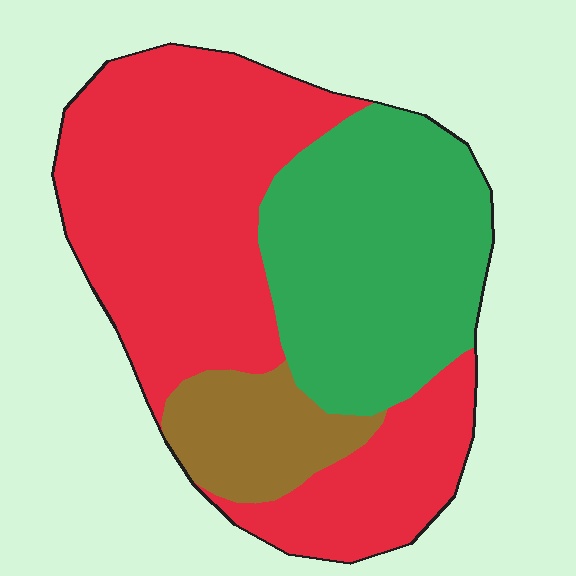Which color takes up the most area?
Red, at roughly 55%.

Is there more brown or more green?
Green.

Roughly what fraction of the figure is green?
Green covers around 35% of the figure.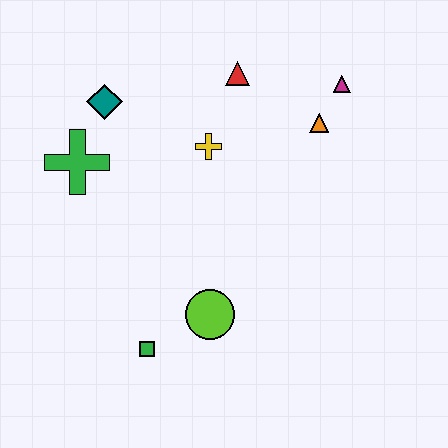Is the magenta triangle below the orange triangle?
No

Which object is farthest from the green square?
The magenta triangle is farthest from the green square.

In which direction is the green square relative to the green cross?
The green square is below the green cross.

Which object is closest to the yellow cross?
The red triangle is closest to the yellow cross.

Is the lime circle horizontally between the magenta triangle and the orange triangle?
No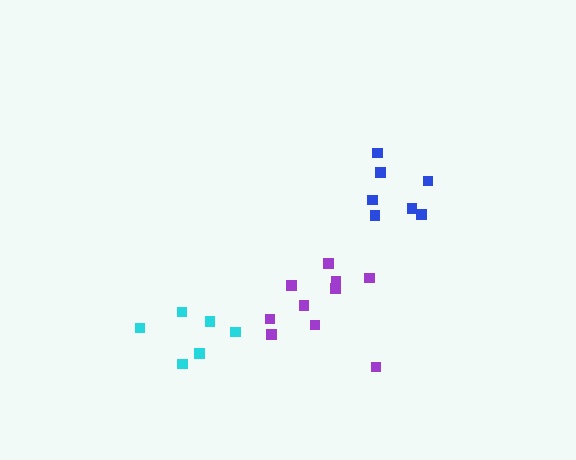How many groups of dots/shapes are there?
There are 3 groups.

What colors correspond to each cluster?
The clusters are colored: cyan, purple, blue.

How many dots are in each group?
Group 1: 6 dots, Group 2: 10 dots, Group 3: 7 dots (23 total).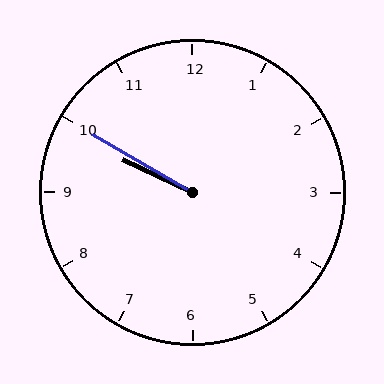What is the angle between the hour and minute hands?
Approximately 5 degrees.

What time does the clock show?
9:50.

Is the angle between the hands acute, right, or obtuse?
It is acute.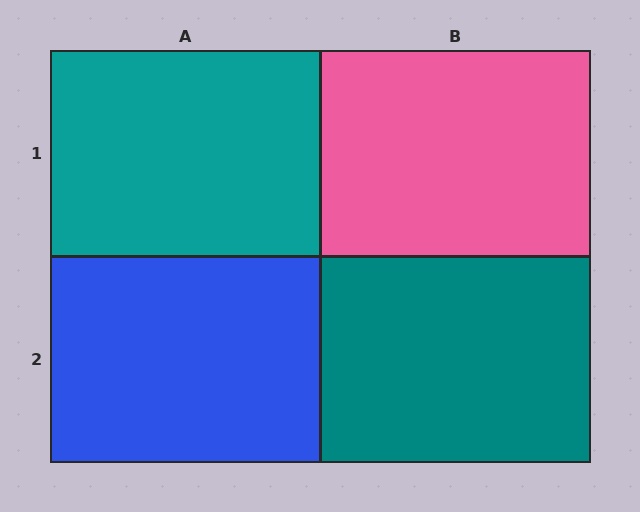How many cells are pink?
1 cell is pink.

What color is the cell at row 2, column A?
Blue.